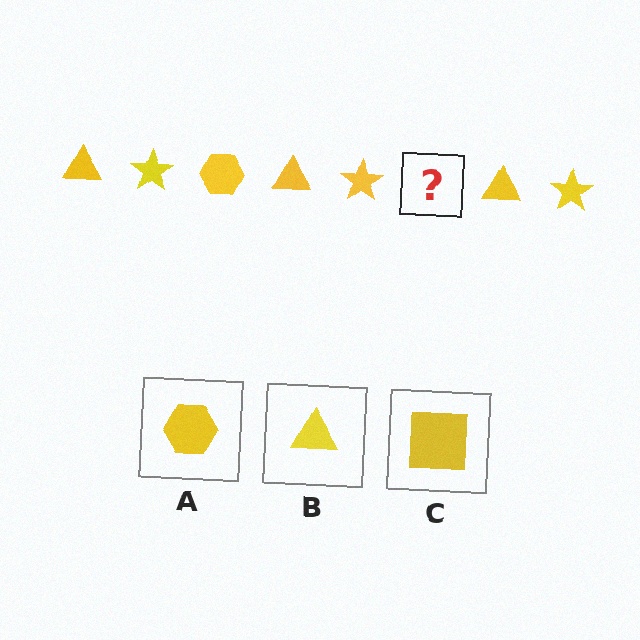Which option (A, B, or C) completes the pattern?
A.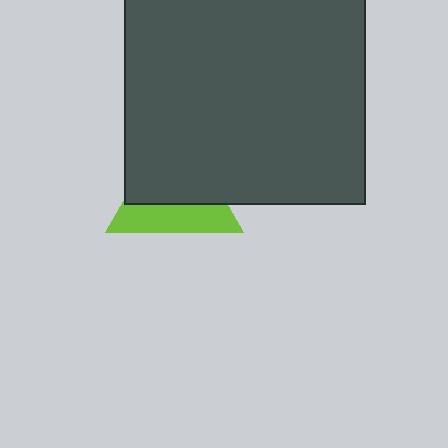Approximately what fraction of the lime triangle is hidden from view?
Roughly 59% of the lime triangle is hidden behind the dark gray rectangle.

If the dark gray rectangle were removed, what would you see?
You would see the complete lime triangle.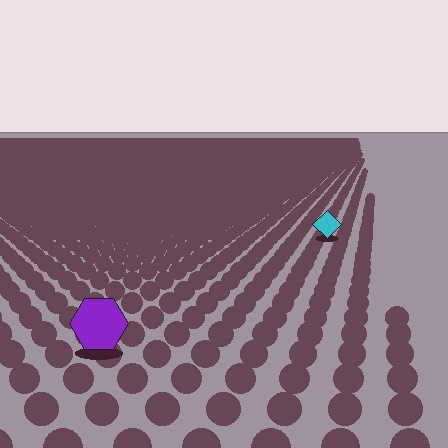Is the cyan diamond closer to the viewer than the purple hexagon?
No. The purple hexagon is closer — you can tell from the texture gradient: the ground texture is coarser near it.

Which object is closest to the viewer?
The purple hexagon is closest. The texture marks near it are larger and more spread out.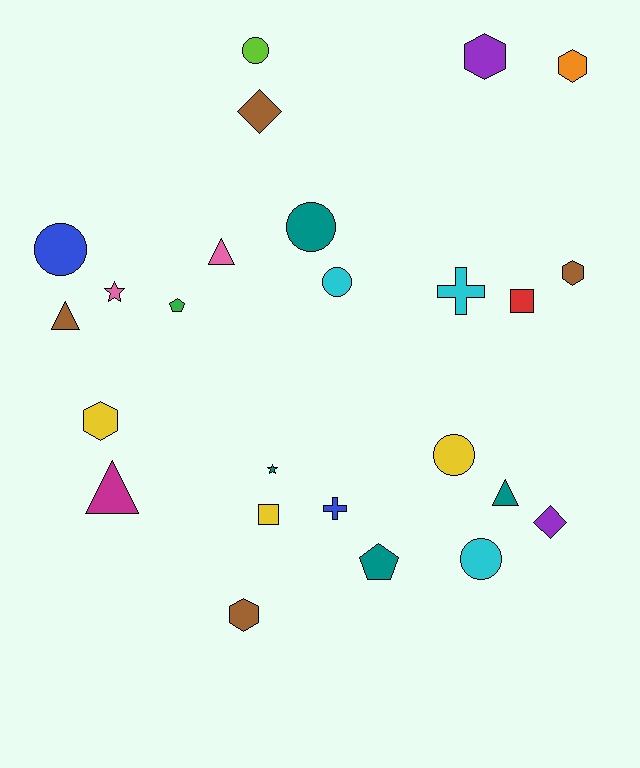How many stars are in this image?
There are 2 stars.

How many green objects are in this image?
There is 1 green object.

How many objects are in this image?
There are 25 objects.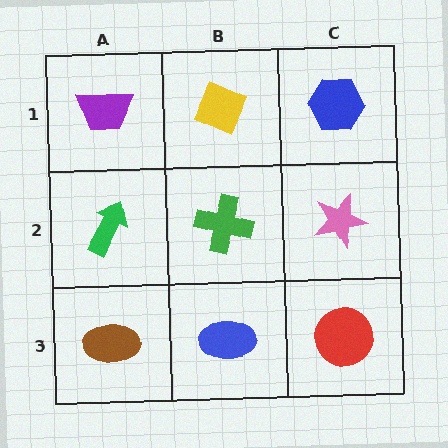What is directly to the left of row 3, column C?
A blue ellipse.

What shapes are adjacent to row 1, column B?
A green cross (row 2, column B), a purple trapezoid (row 1, column A), a blue hexagon (row 1, column C).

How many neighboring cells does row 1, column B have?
3.